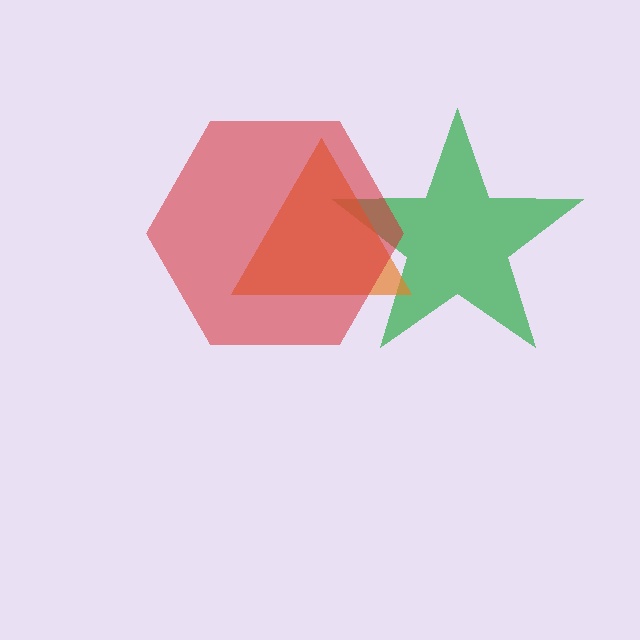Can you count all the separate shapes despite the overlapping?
Yes, there are 3 separate shapes.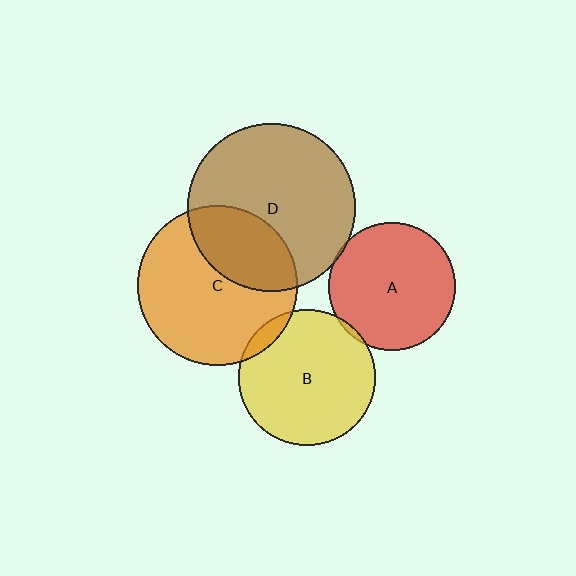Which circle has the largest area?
Circle D (brown).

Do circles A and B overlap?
Yes.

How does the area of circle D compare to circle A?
Approximately 1.7 times.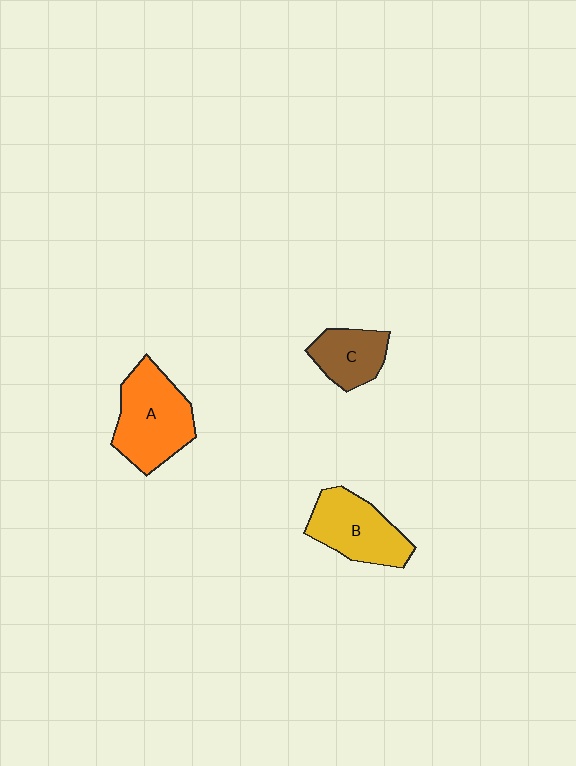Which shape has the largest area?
Shape A (orange).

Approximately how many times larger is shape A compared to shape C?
Approximately 1.7 times.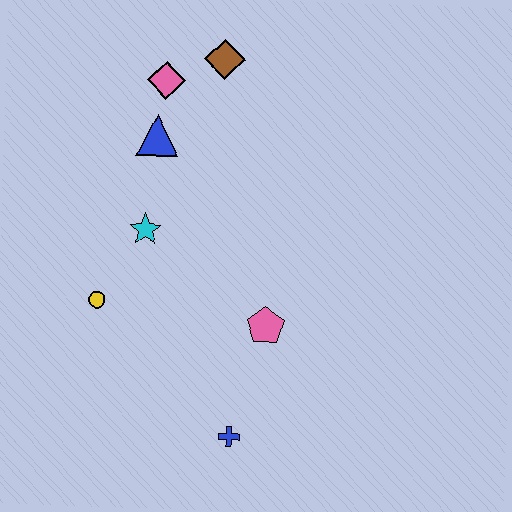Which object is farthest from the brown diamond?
The blue cross is farthest from the brown diamond.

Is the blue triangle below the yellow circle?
No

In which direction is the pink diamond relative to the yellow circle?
The pink diamond is above the yellow circle.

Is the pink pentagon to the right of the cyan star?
Yes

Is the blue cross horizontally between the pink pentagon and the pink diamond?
Yes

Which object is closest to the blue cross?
The pink pentagon is closest to the blue cross.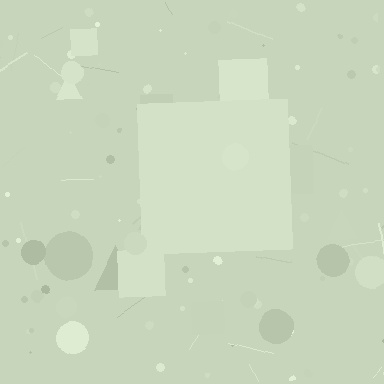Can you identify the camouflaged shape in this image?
The camouflaged shape is a square.